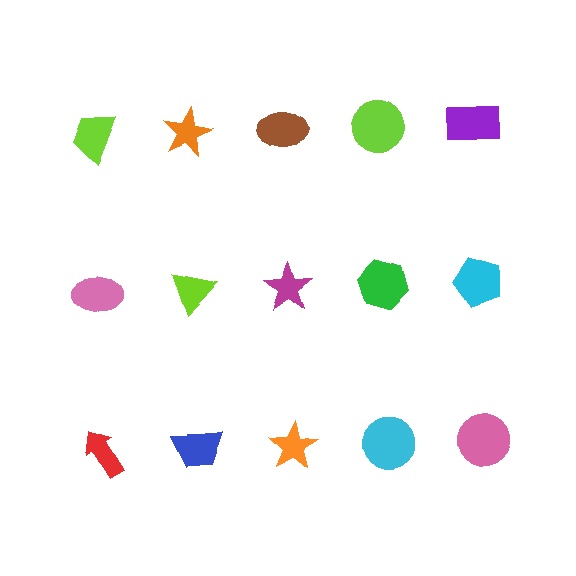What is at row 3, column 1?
A red arrow.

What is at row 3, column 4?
A cyan circle.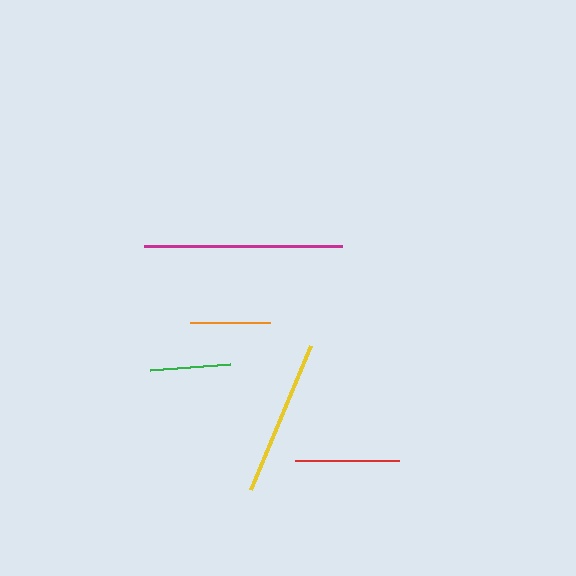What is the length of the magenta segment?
The magenta segment is approximately 198 pixels long.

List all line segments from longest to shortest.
From longest to shortest: magenta, yellow, red, green, orange.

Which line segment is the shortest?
The orange line is the shortest at approximately 80 pixels.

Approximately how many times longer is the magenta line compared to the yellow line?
The magenta line is approximately 1.3 times the length of the yellow line.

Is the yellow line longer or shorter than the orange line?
The yellow line is longer than the orange line.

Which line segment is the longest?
The magenta line is the longest at approximately 198 pixels.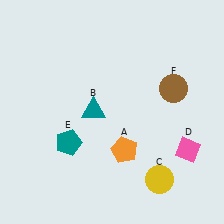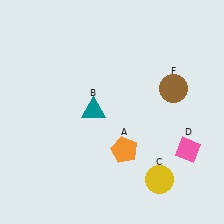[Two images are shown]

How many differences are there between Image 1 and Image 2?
There is 1 difference between the two images.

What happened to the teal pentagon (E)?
The teal pentagon (E) was removed in Image 2. It was in the bottom-left area of Image 1.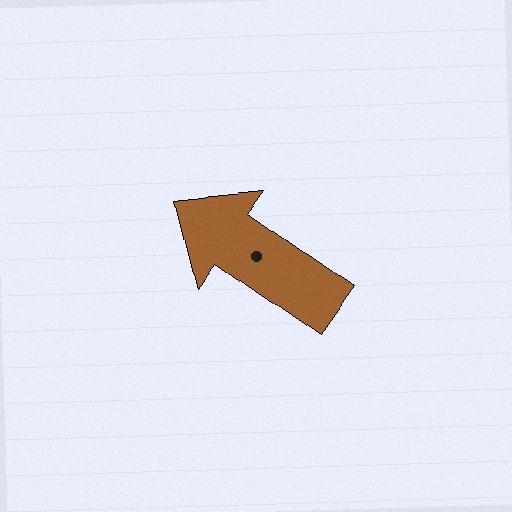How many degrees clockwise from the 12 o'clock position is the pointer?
Approximately 305 degrees.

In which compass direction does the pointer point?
Northwest.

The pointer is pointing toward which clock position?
Roughly 10 o'clock.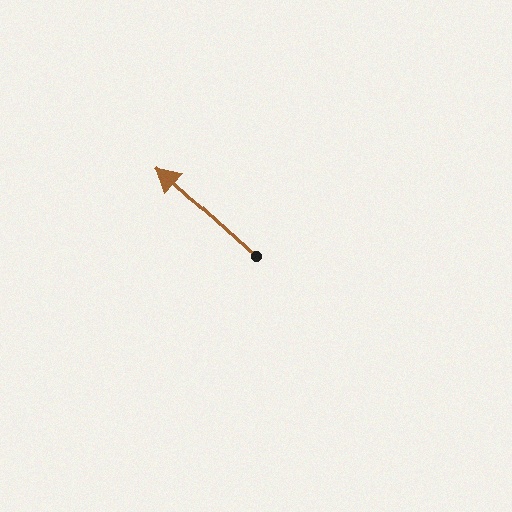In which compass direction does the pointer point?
Northwest.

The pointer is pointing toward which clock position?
Roughly 10 o'clock.